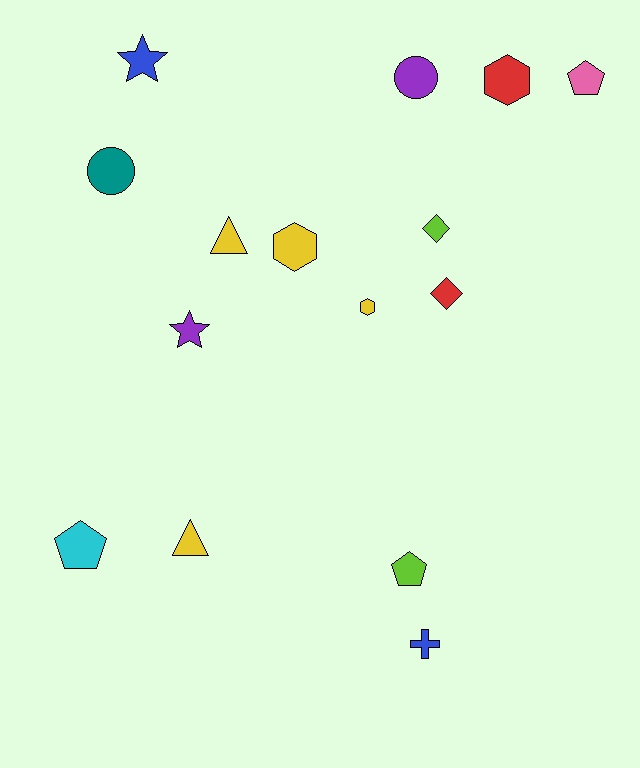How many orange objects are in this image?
There are no orange objects.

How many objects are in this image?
There are 15 objects.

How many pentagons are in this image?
There are 3 pentagons.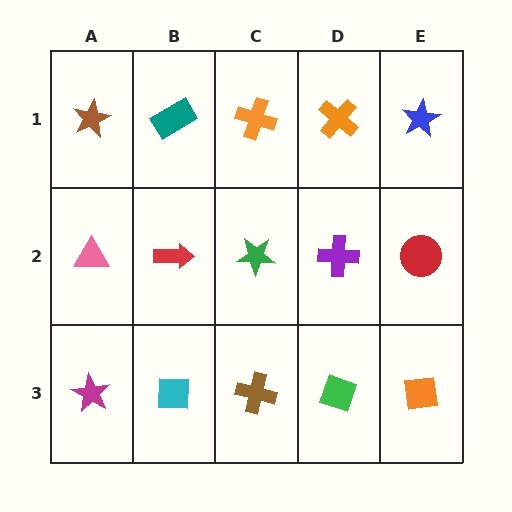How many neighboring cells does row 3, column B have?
3.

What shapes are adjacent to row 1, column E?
A red circle (row 2, column E), an orange cross (row 1, column D).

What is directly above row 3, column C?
A green star.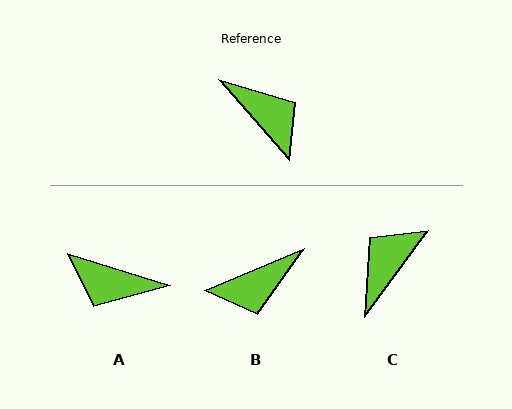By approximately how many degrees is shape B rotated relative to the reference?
Approximately 109 degrees clockwise.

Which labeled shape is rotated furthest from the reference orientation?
A, about 148 degrees away.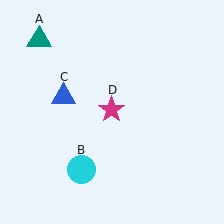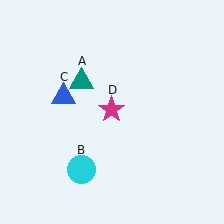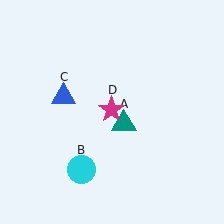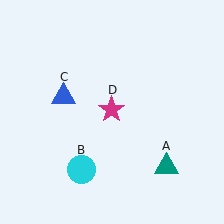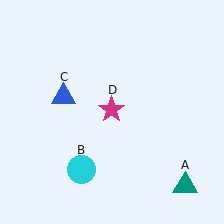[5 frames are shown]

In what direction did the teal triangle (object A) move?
The teal triangle (object A) moved down and to the right.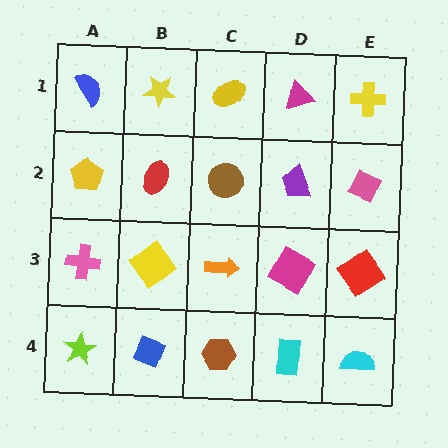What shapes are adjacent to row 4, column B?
A yellow diamond (row 3, column B), a lime star (row 4, column A), a brown hexagon (row 4, column C).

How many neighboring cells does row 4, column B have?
3.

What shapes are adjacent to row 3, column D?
A purple trapezoid (row 2, column D), a cyan rectangle (row 4, column D), an orange arrow (row 3, column C), a red diamond (row 3, column E).